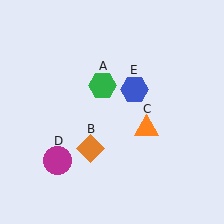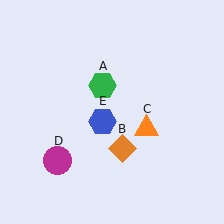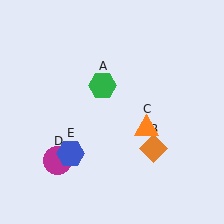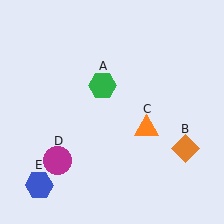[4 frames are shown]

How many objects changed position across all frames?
2 objects changed position: orange diamond (object B), blue hexagon (object E).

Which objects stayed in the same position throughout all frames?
Green hexagon (object A) and orange triangle (object C) and magenta circle (object D) remained stationary.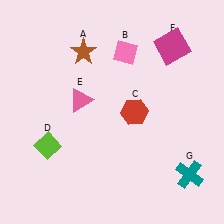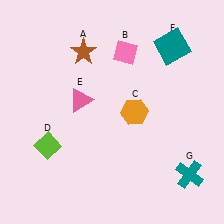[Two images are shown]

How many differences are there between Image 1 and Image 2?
There are 2 differences between the two images.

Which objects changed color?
C changed from red to orange. F changed from magenta to teal.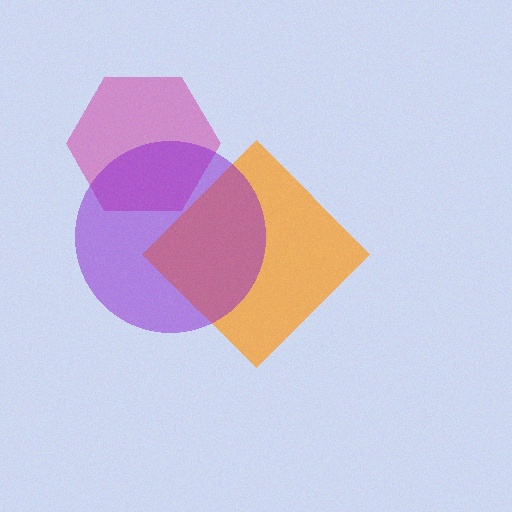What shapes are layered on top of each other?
The layered shapes are: a magenta hexagon, an orange diamond, a purple circle.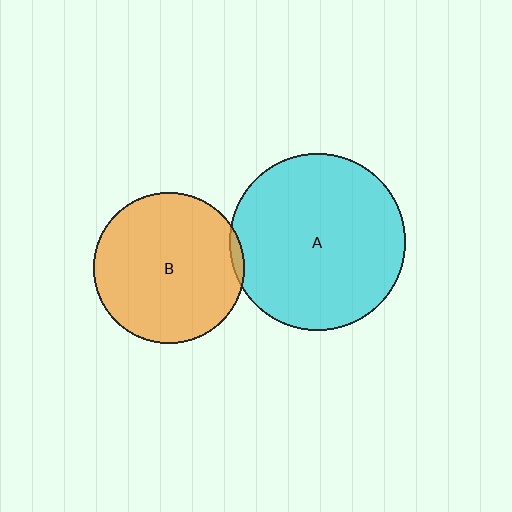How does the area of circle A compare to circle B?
Approximately 1.4 times.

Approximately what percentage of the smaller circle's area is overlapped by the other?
Approximately 5%.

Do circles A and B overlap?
Yes.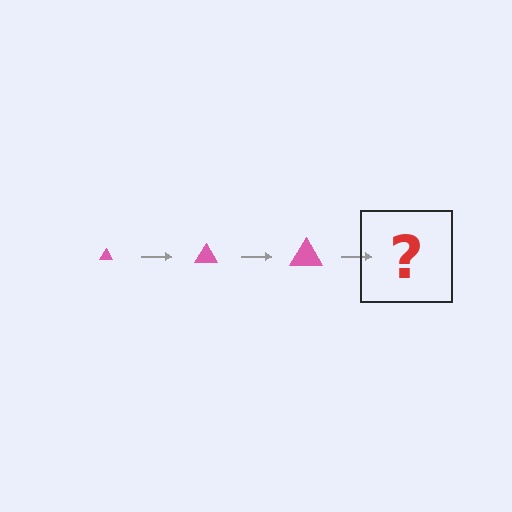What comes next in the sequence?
The next element should be a pink triangle, larger than the previous one.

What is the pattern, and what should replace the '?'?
The pattern is that the triangle gets progressively larger each step. The '?' should be a pink triangle, larger than the previous one.